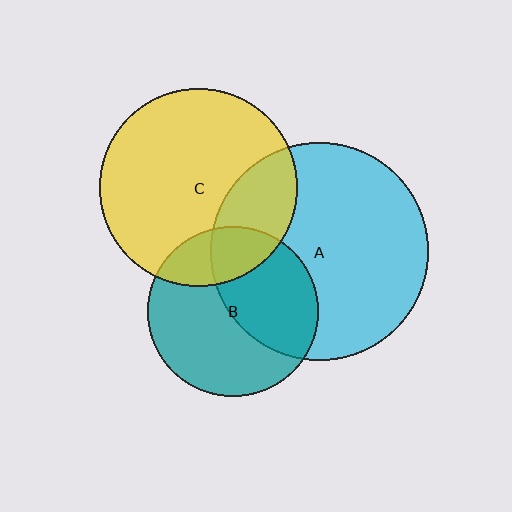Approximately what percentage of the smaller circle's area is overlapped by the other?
Approximately 45%.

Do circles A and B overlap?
Yes.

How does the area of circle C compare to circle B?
Approximately 1.3 times.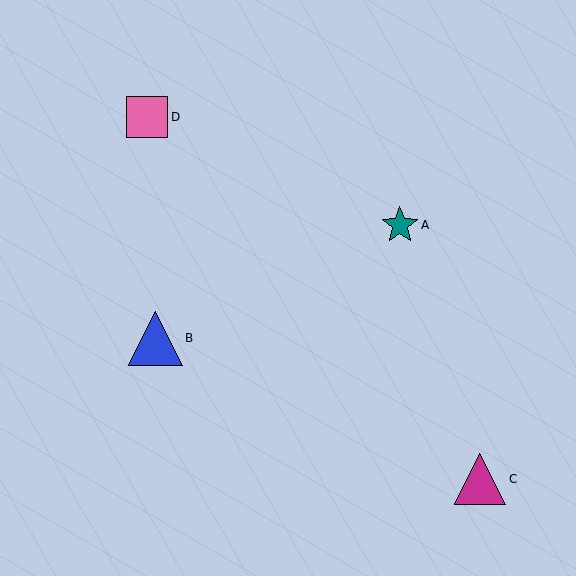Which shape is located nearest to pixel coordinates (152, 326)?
The blue triangle (labeled B) at (155, 338) is nearest to that location.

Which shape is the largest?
The blue triangle (labeled B) is the largest.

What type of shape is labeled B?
Shape B is a blue triangle.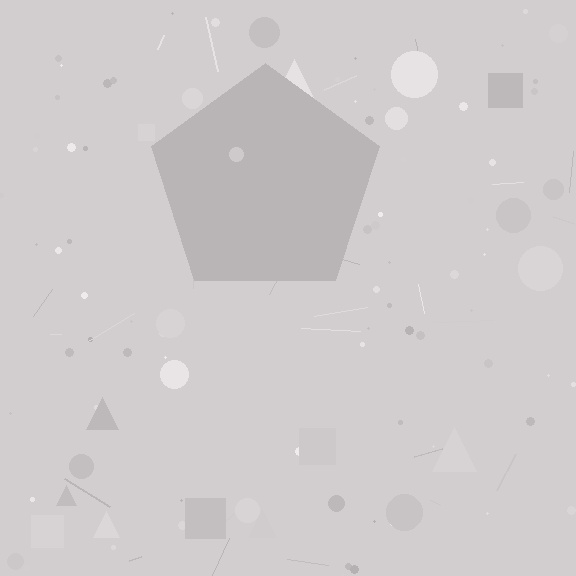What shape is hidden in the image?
A pentagon is hidden in the image.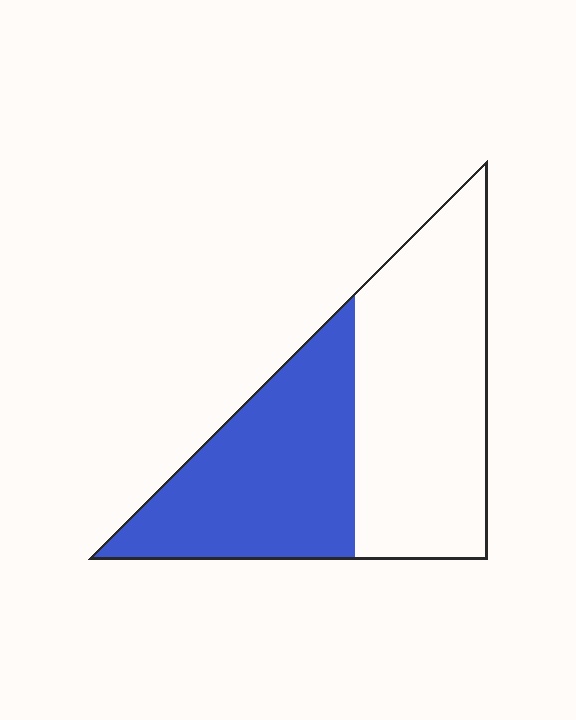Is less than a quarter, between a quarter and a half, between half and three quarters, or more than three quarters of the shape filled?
Between a quarter and a half.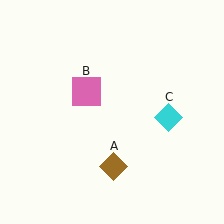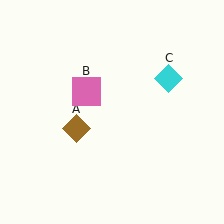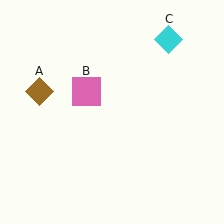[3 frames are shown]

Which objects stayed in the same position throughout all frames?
Pink square (object B) remained stationary.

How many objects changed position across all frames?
2 objects changed position: brown diamond (object A), cyan diamond (object C).